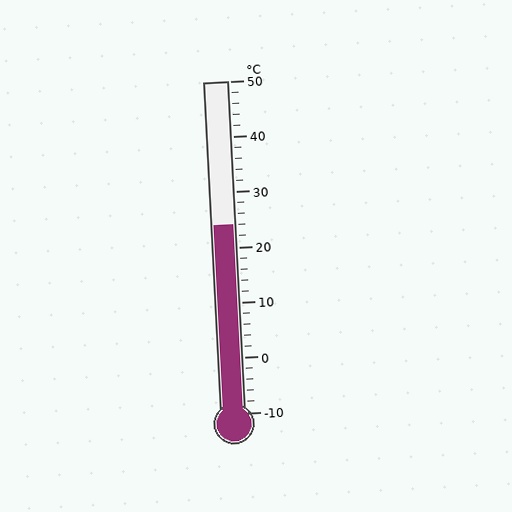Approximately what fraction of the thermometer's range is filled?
The thermometer is filled to approximately 55% of its range.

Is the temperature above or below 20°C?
The temperature is above 20°C.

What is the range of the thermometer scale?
The thermometer scale ranges from -10°C to 50°C.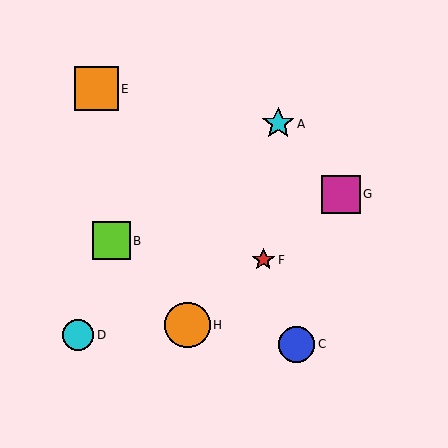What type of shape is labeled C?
Shape C is a blue circle.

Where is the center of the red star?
The center of the red star is at (263, 260).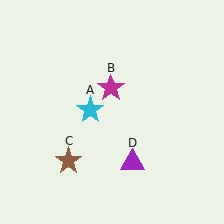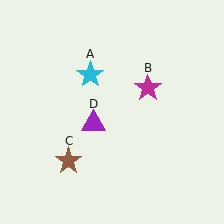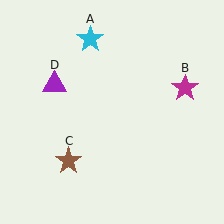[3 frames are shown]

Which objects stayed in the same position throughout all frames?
Brown star (object C) remained stationary.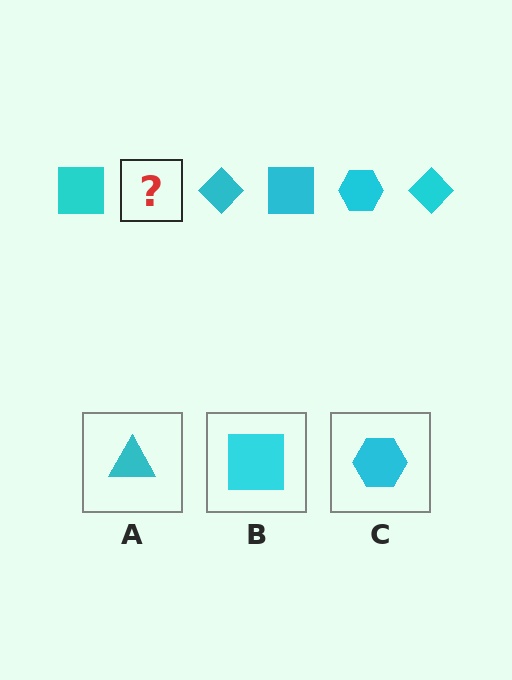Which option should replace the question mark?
Option C.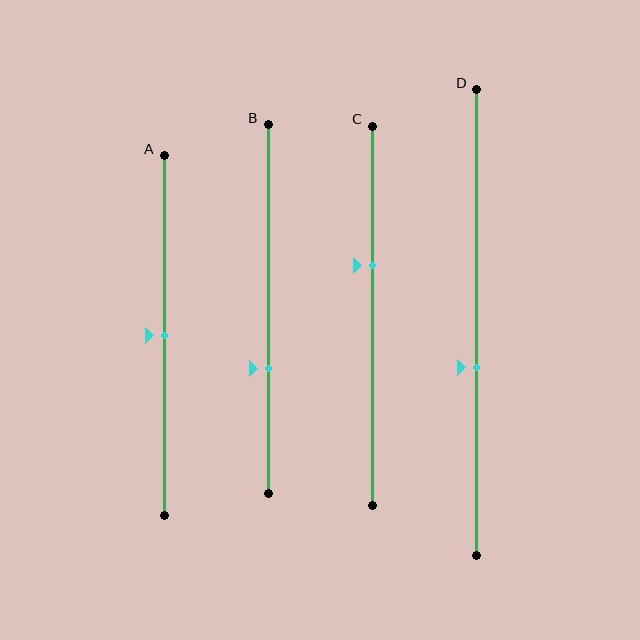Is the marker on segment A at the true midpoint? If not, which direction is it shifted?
Yes, the marker on segment A is at the true midpoint.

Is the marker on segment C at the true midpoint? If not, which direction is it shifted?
No, the marker on segment C is shifted upward by about 13% of the segment length.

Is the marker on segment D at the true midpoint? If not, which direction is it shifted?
No, the marker on segment D is shifted downward by about 10% of the segment length.